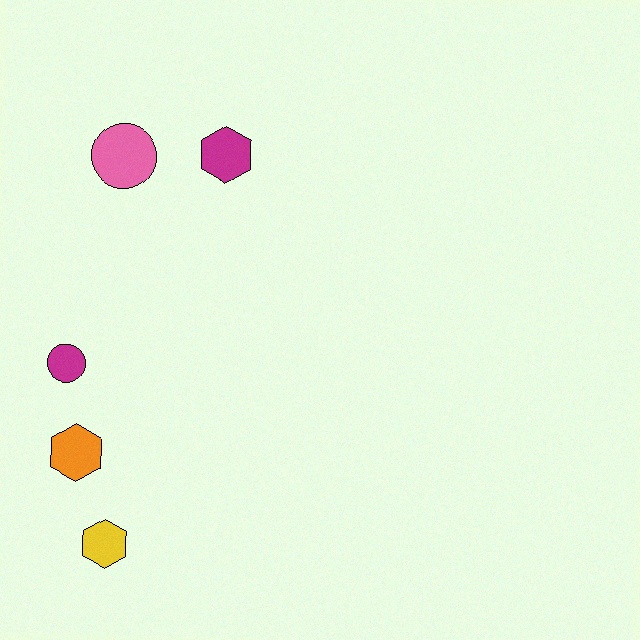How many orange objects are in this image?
There is 1 orange object.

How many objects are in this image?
There are 5 objects.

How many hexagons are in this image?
There are 3 hexagons.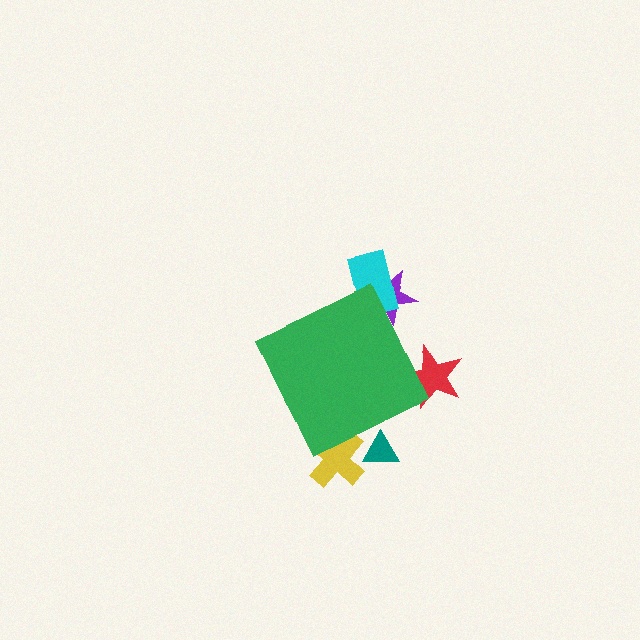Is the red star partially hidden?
Yes, the red star is partially hidden behind the green diamond.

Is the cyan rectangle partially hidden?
Yes, the cyan rectangle is partially hidden behind the green diamond.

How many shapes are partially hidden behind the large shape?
5 shapes are partially hidden.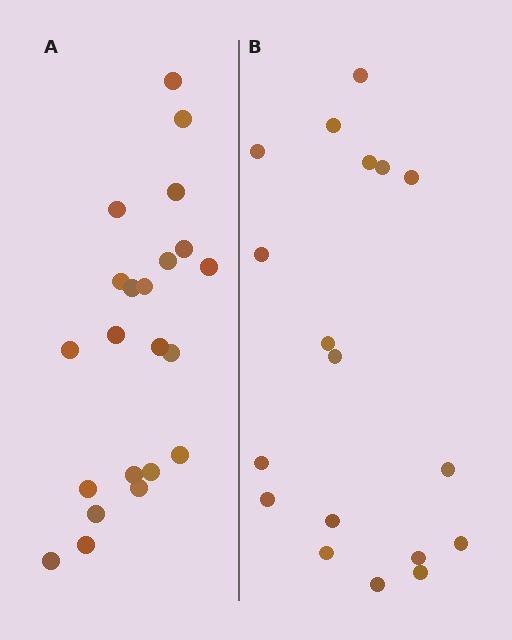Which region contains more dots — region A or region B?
Region A (the left region) has more dots.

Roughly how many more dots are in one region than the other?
Region A has about 4 more dots than region B.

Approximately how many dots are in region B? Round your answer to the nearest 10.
About 20 dots. (The exact count is 18, which rounds to 20.)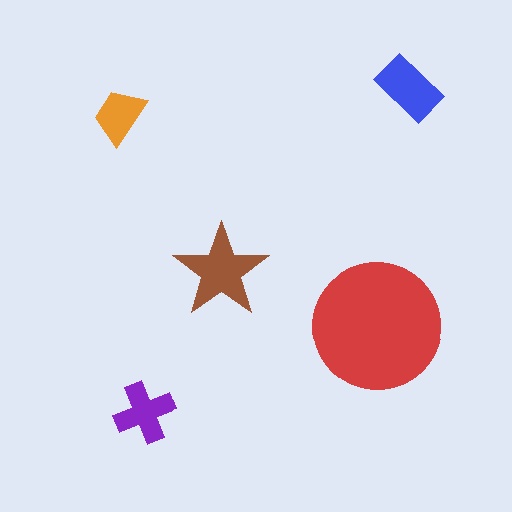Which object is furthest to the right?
The blue rectangle is rightmost.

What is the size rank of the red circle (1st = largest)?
1st.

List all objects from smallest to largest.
The orange trapezoid, the purple cross, the blue rectangle, the brown star, the red circle.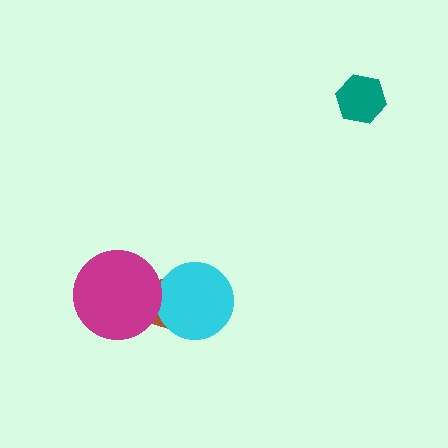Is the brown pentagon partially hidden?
Yes, it is partially covered by another shape.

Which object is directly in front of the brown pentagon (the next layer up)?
The cyan circle is directly in front of the brown pentagon.